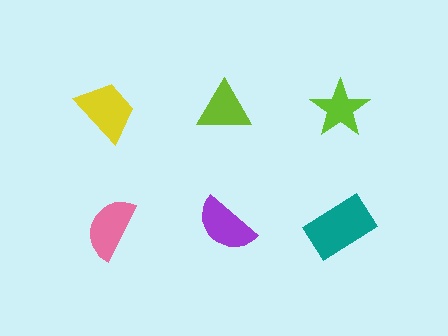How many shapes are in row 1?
3 shapes.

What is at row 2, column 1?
A pink semicircle.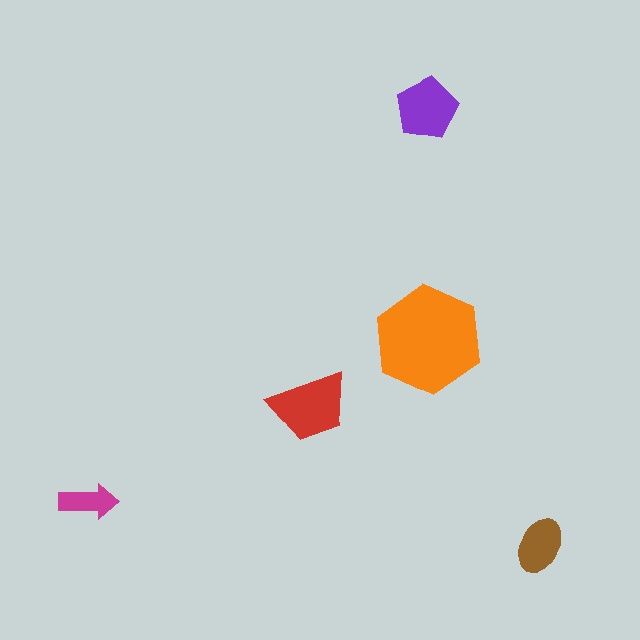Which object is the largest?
The orange hexagon.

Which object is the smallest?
The magenta arrow.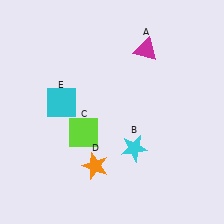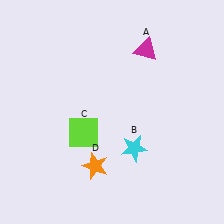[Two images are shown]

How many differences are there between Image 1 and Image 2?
There is 1 difference between the two images.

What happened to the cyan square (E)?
The cyan square (E) was removed in Image 2. It was in the top-left area of Image 1.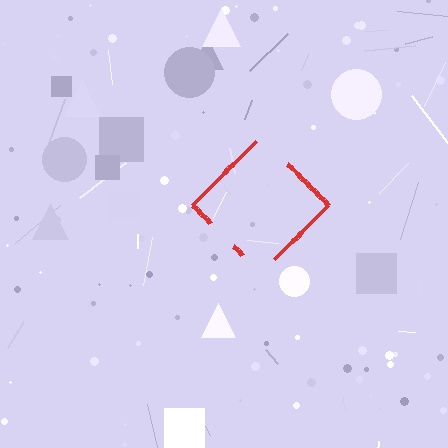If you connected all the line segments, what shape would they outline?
They would outline a diamond.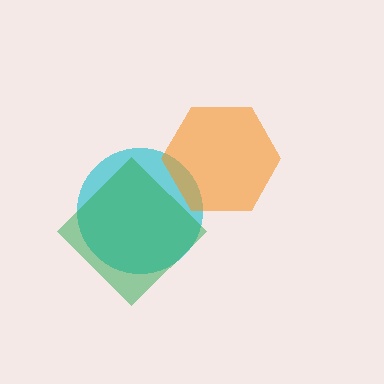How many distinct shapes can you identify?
There are 3 distinct shapes: a cyan circle, a green diamond, an orange hexagon.